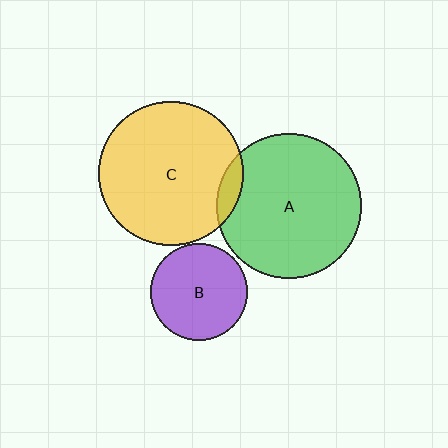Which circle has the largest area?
Circle C (yellow).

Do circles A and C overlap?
Yes.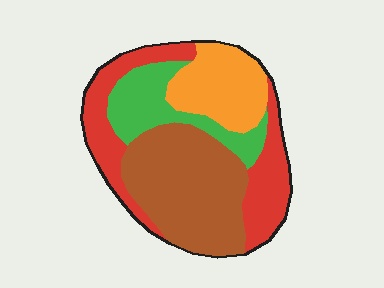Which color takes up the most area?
Brown, at roughly 35%.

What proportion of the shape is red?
Red covers around 30% of the shape.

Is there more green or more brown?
Brown.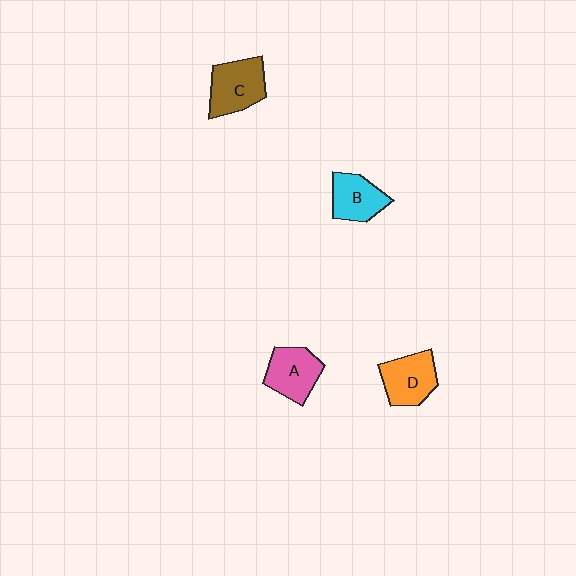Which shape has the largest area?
Shape C (brown).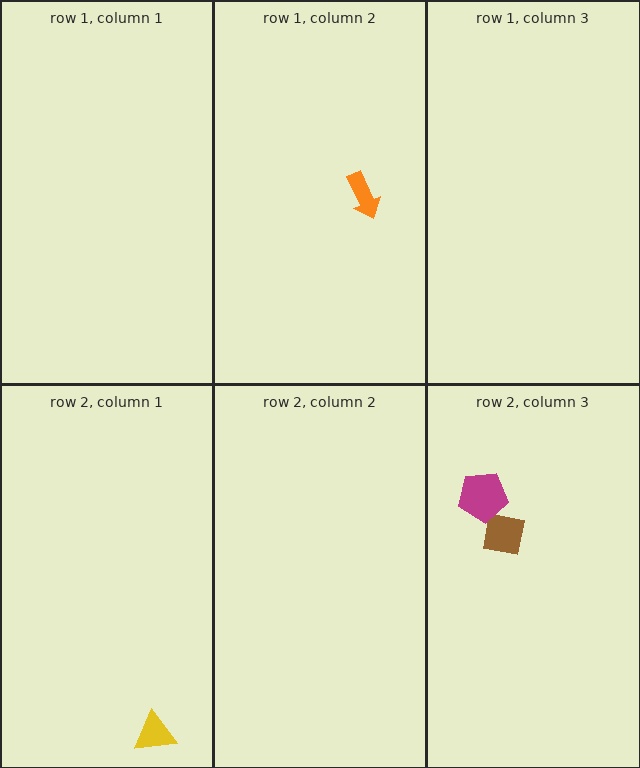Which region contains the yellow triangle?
The row 2, column 1 region.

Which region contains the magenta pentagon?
The row 2, column 3 region.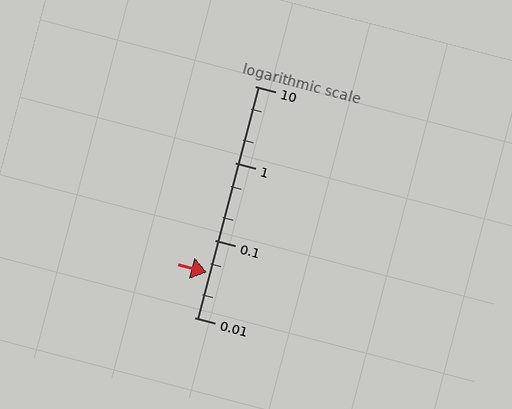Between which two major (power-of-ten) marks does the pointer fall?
The pointer is between 0.01 and 0.1.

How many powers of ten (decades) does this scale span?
The scale spans 3 decades, from 0.01 to 10.